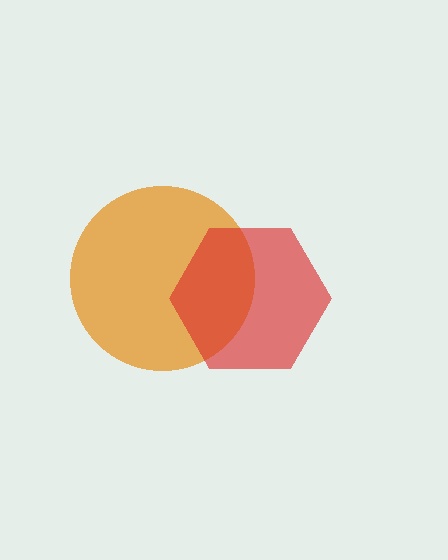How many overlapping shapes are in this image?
There are 2 overlapping shapes in the image.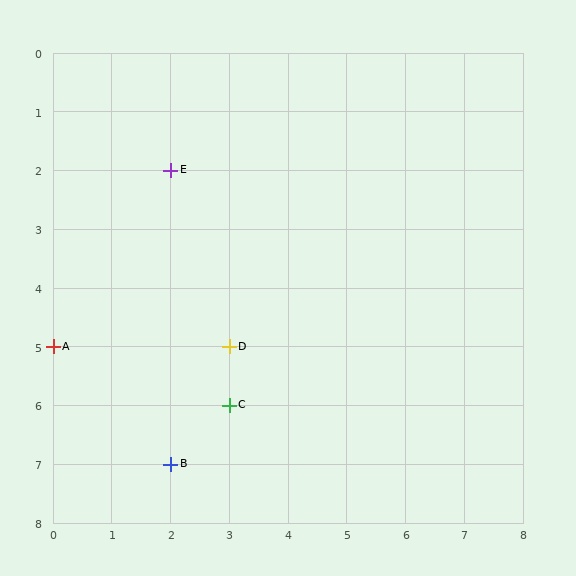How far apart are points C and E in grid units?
Points C and E are 1 column and 4 rows apart (about 4.1 grid units diagonally).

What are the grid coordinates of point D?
Point D is at grid coordinates (3, 5).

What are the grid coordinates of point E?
Point E is at grid coordinates (2, 2).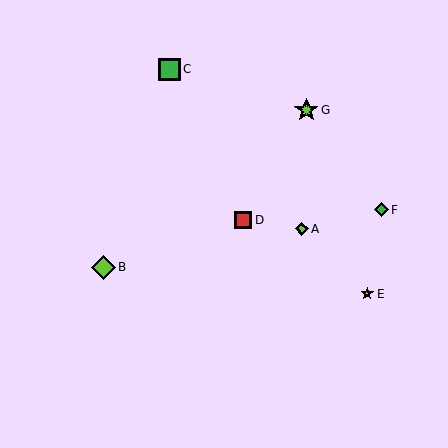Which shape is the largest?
The lime diamond (labeled B) is the largest.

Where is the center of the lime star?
The center of the lime star is at (306, 110).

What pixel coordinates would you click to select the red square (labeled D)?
Click at (243, 220) to select the red square D.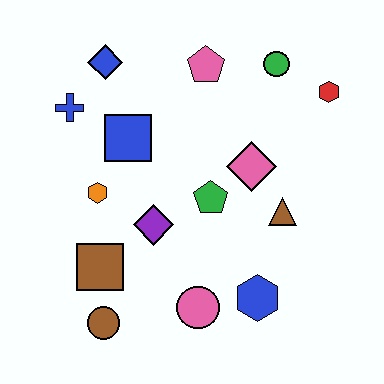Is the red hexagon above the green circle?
No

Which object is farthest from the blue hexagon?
The blue diamond is farthest from the blue hexagon.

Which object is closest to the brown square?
The brown circle is closest to the brown square.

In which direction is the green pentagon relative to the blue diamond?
The green pentagon is below the blue diamond.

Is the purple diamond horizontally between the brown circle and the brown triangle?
Yes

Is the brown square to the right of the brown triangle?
No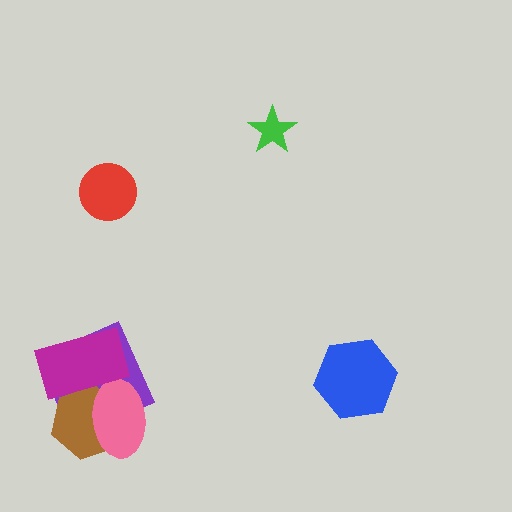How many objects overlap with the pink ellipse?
3 objects overlap with the pink ellipse.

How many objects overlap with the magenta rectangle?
3 objects overlap with the magenta rectangle.